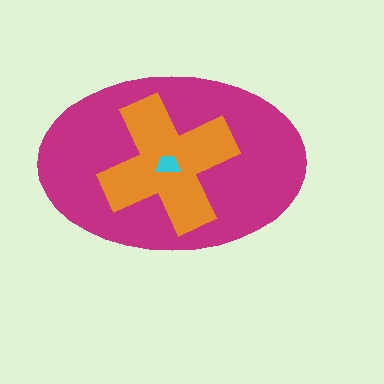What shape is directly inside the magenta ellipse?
The orange cross.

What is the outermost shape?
The magenta ellipse.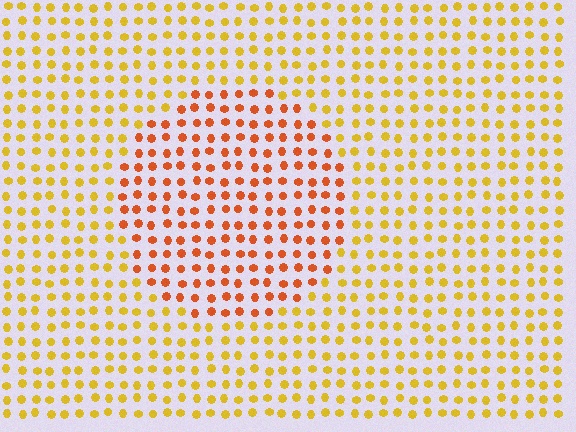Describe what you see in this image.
The image is filled with small yellow elements in a uniform arrangement. A circle-shaped region is visible where the elements are tinted to a slightly different hue, forming a subtle color boundary.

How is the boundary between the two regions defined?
The boundary is defined purely by a slight shift in hue (about 34 degrees). Spacing, size, and orientation are identical on both sides.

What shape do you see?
I see a circle.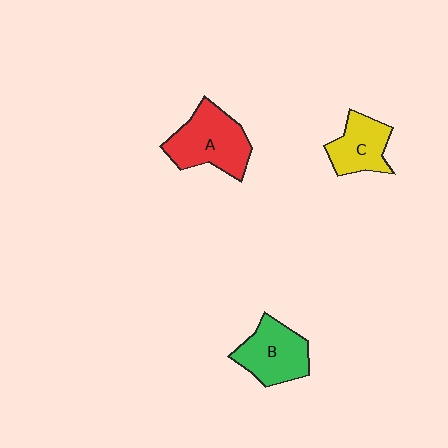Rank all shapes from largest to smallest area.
From largest to smallest: A (red), B (green), C (yellow).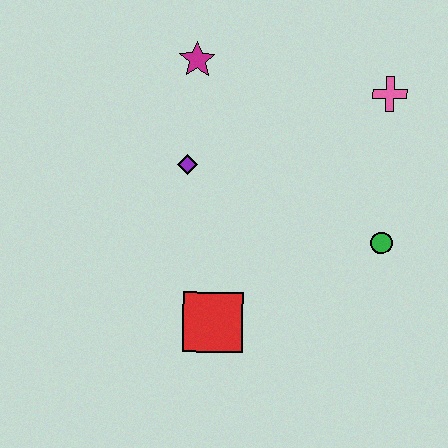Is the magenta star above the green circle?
Yes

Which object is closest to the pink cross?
The green circle is closest to the pink cross.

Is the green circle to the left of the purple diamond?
No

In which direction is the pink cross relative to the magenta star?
The pink cross is to the right of the magenta star.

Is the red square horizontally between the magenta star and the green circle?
Yes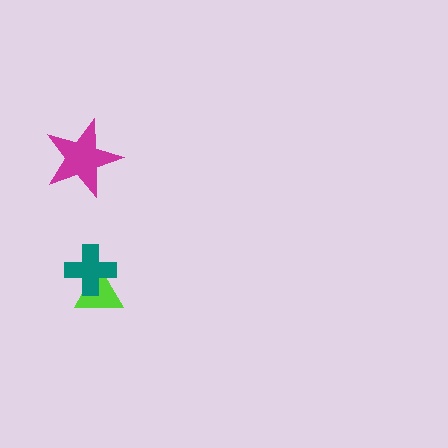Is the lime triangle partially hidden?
Yes, it is partially covered by another shape.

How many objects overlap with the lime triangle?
1 object overlaps with the lime triangle.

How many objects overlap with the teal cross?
1 object overlaps with the teal cross.